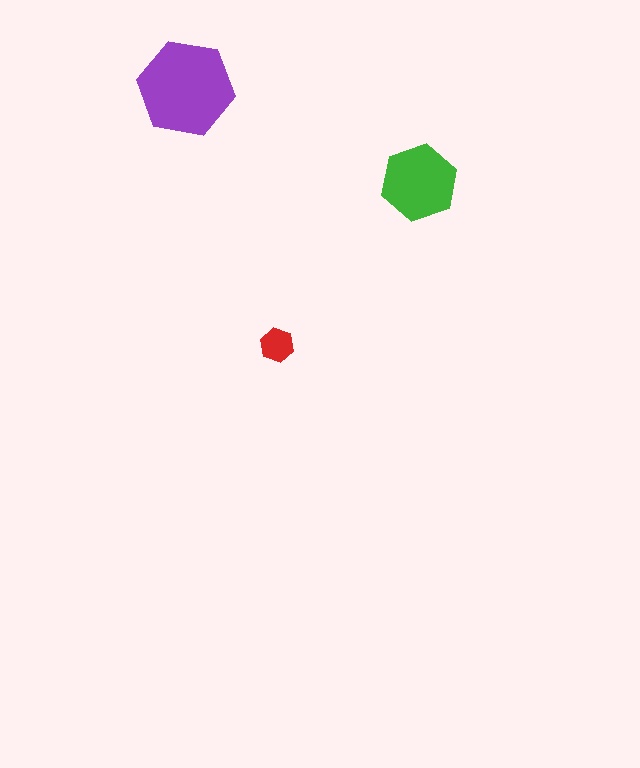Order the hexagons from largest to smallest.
the purple one, the green one, the red one.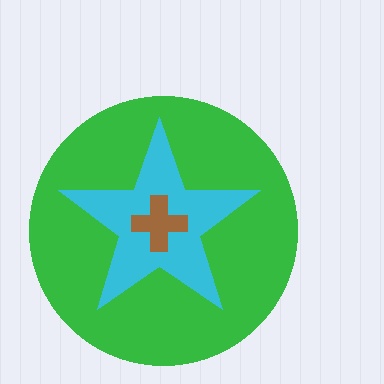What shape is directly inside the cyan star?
The brown cross.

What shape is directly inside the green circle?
The cyan star.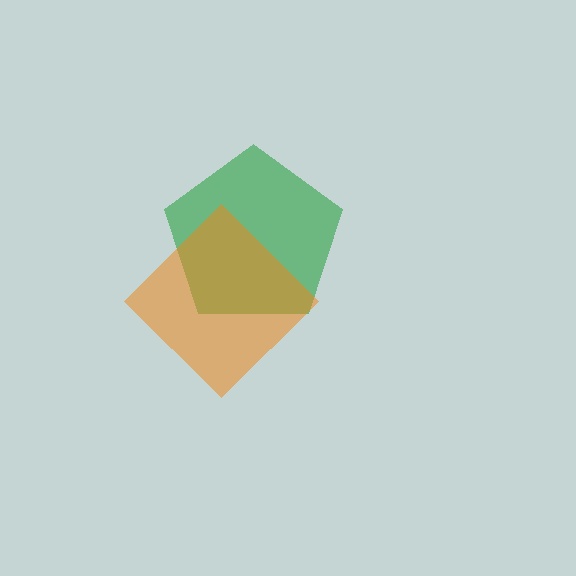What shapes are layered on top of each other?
The layered shapes are: a green pentagon, an orange diamond.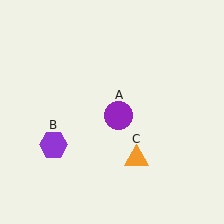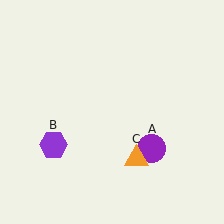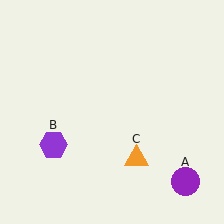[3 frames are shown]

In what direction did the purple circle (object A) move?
The purple circle (object A) moved down and to the right.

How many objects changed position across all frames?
1 object changed position: purple circle (object A).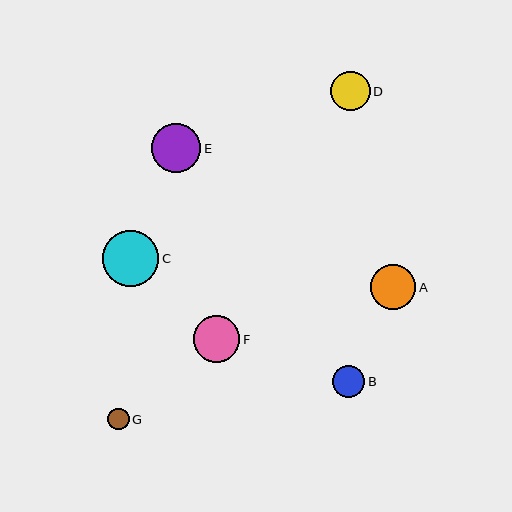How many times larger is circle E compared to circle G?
Circle E is approximately 2.3 times the size of circle G.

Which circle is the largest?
Circle C is the largest with a size of approximately 57 pixels.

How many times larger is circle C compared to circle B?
Circle C is approximately 1.8 times the size of circle B.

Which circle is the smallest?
Circle G is the smallest with a size of approximately 21 pixels.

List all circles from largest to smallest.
From largest to smallest: C, E, F, A, D, B, G.